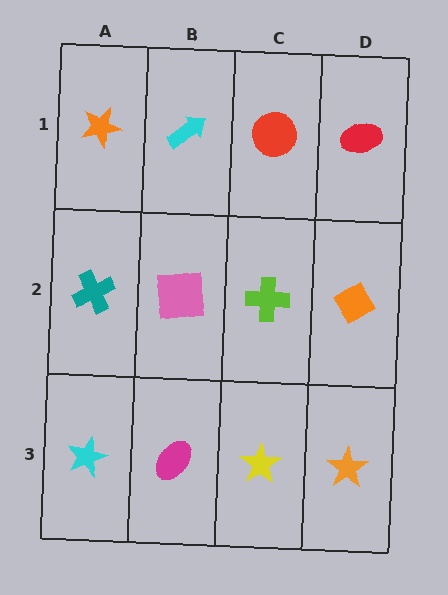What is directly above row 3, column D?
An orange diamond.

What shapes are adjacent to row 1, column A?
A teal cross (row 2, column A), a cyan arrow (row 1, column B).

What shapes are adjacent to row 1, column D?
An orange diamond (row 2, column D), a red circle (row 1, column C).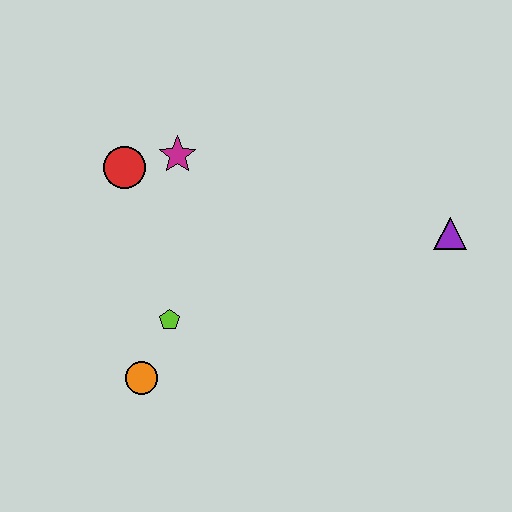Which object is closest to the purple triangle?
The magenta star is closest to the purple triangle.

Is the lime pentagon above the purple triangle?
No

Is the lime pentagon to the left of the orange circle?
No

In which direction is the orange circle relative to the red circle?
The orange circle is below the red circle.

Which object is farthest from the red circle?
The purple triangle is farthest from the red circle.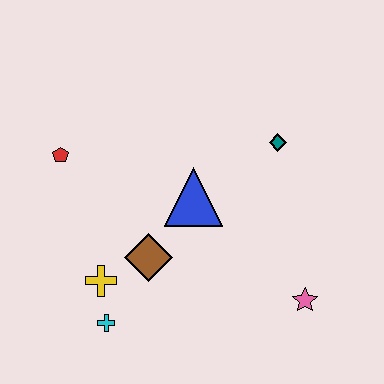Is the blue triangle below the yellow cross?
No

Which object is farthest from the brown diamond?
The teal diamond is farthest from the brown diamond.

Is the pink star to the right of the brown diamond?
Yes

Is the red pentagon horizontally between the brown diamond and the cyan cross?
No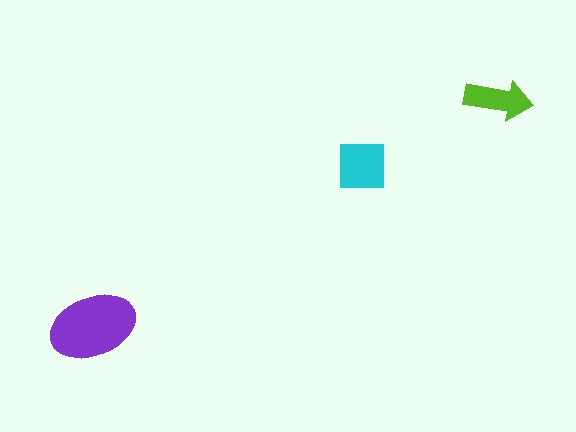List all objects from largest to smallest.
The purple ellipse, the cyan square, the lime arrow.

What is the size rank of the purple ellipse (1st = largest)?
1st.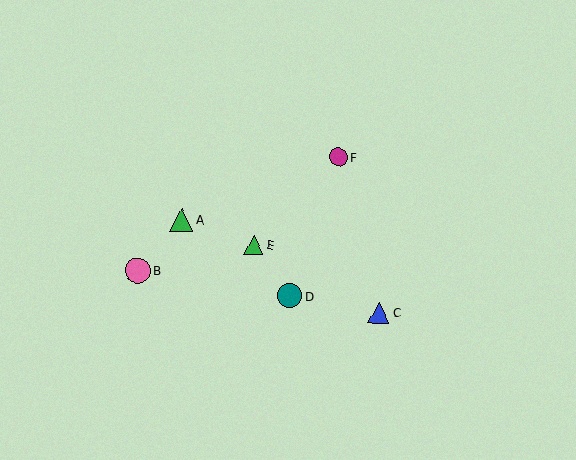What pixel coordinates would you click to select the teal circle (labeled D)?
Click at (290, 296) to select the teal circle D.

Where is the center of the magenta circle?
The center of the magenta circle is at (338, 157).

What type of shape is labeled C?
Shape C is a blue triangle.